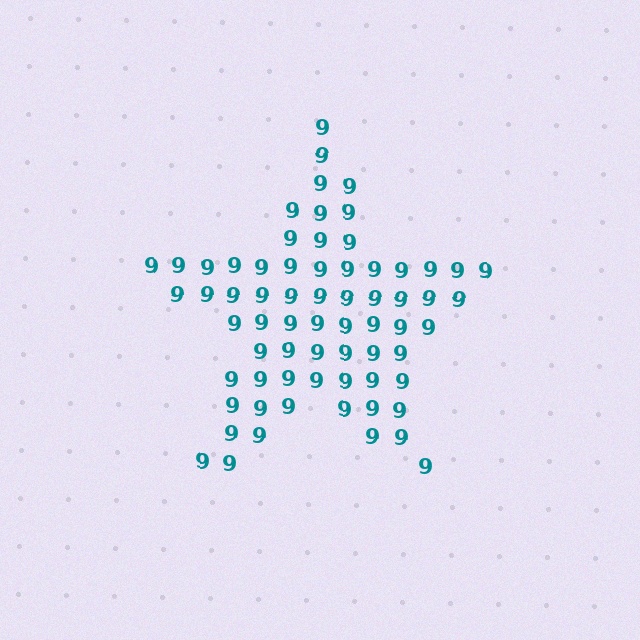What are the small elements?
The small elements are digit 9's.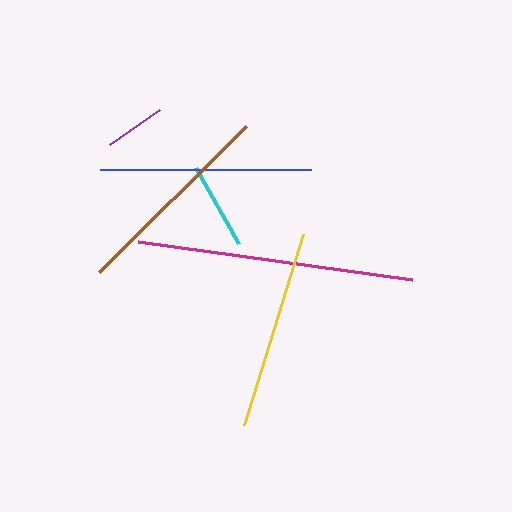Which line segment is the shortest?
The purple line is the shortest at approximately 61 pixels.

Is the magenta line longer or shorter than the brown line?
The magenta line is longer than the brown line.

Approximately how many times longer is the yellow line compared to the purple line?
The yellow line is approximately 3.3 times the length of the purple line.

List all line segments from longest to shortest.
From longest to shortest: magenta, blue, brown, yellow, cyan, purple.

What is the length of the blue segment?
The blue segment is approximately 210 pixels long.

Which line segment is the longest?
The magenta line is the longest at approximately 277 pixels.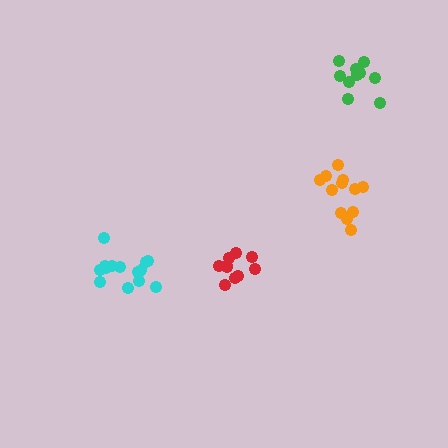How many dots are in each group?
Group 1: 12 dots, Group 2: 14 dots, Group 3: 10 dots, Group 4: 11 dots (47 total).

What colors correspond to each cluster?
The clusters are colored: orange, cyan, red, green.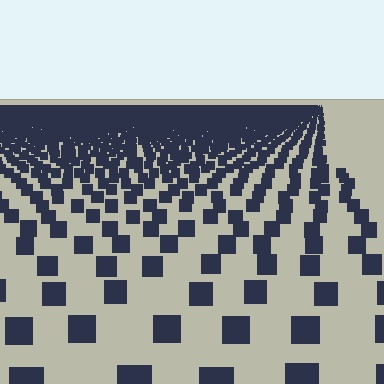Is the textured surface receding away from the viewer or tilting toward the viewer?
The surface is receding away from the viewer. Texture elements get smaller and denser toward the top.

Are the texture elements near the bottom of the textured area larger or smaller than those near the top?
Larger. Near the bottom, elements are closer to the viewer and appear at a bigger on-screen size.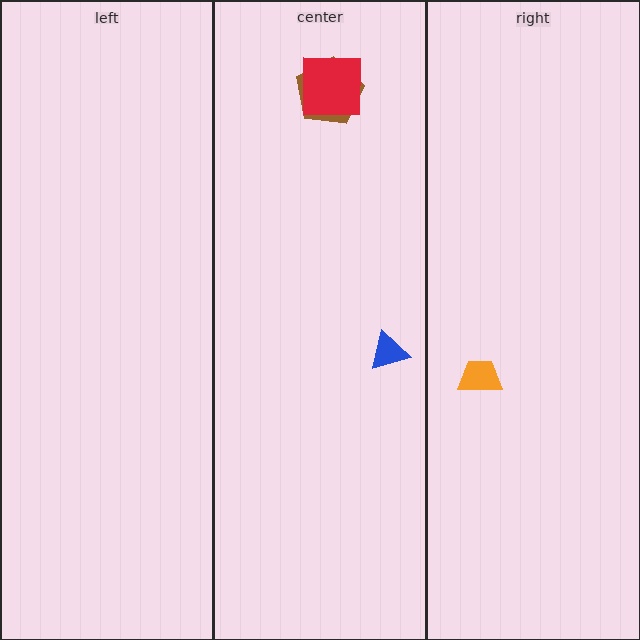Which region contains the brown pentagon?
The center region.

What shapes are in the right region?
The orange trapezoid.